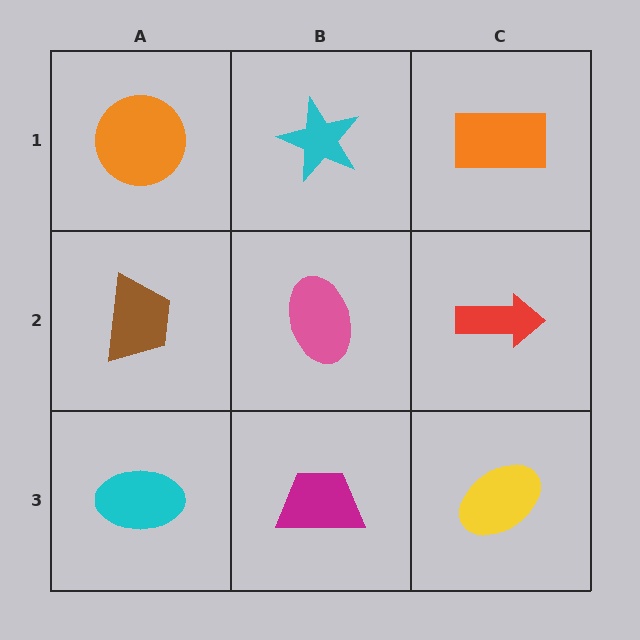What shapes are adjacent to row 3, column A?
A brown trapezoid (row 2, column A), a magenta trapezoid (row 3, column B).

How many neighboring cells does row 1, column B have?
3.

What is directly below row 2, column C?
A yellow ellipse.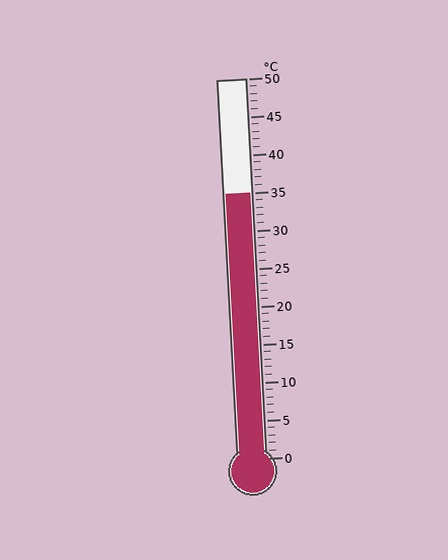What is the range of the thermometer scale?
The thermometer scale ranges from 0°C to 50°C.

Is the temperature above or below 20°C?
The temperature is above 20°C.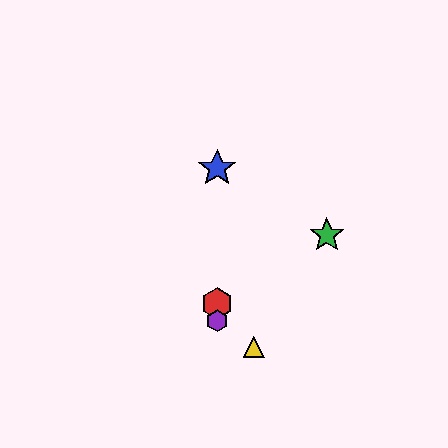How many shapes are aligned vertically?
3 shapes (the red hexagon, the blue star, the purple hexagon) are aligned vertically.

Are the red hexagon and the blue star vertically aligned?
Yes, both are at x≈217.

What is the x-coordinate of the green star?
The green star is at x≈327.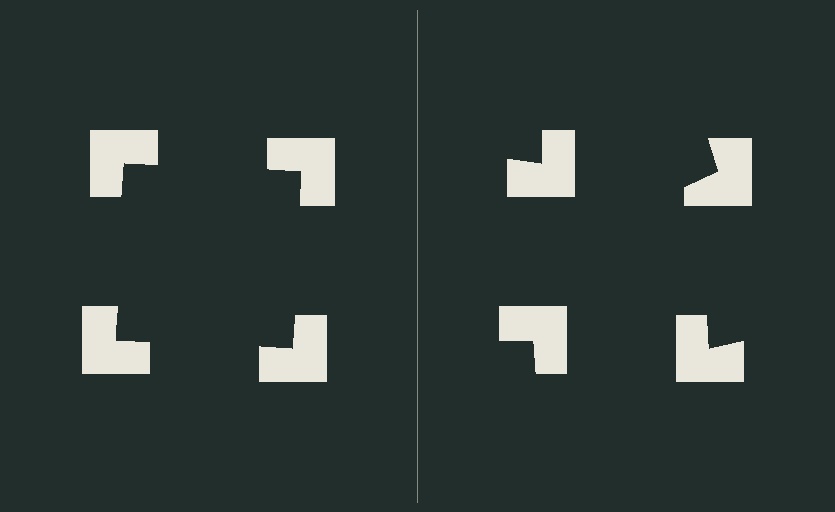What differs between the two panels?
The notched squares are positioned identically on both sides; only the wedge orientations differ. On the left they align to a square; on the right they are misaligned.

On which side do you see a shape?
An illusory square appears on the left side. On the right side the wedge cuts are rotated, so no coherent shape forms.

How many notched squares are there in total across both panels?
8 — 4 on each side.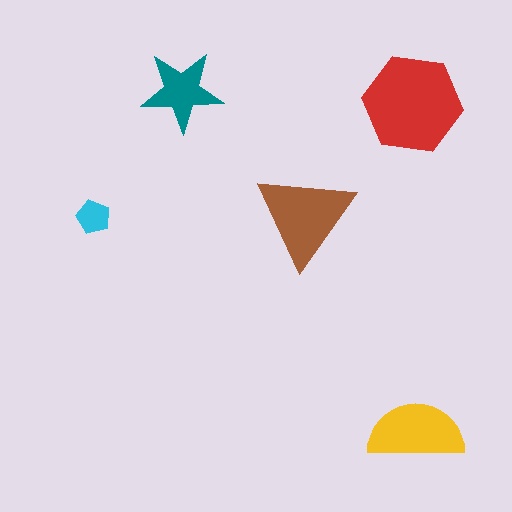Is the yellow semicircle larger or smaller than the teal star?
Larger.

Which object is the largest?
The red hexagon.